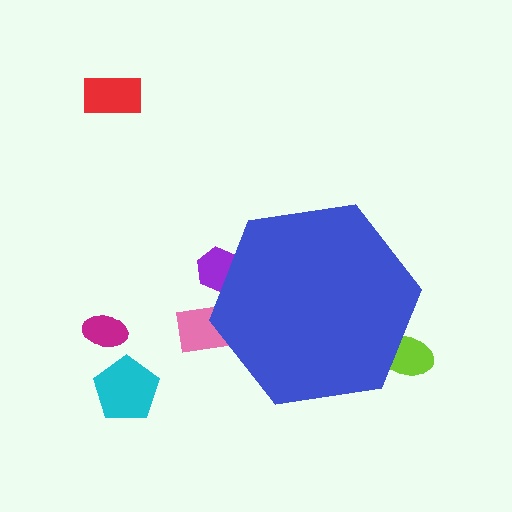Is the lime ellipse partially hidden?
Yes, the lime ellipse is partially hidden behind the blue hexagon.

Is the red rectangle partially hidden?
No, the red rectangle is fully visible.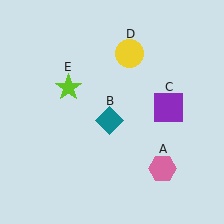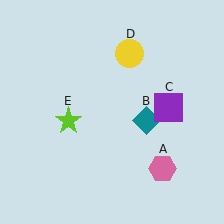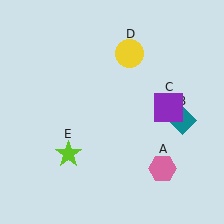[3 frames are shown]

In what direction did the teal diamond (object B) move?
The teal diamond (object B) moved right.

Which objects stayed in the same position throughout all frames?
Pink hexagon (object A) and purple square (object C) and yellow circle (object D) remained stationary.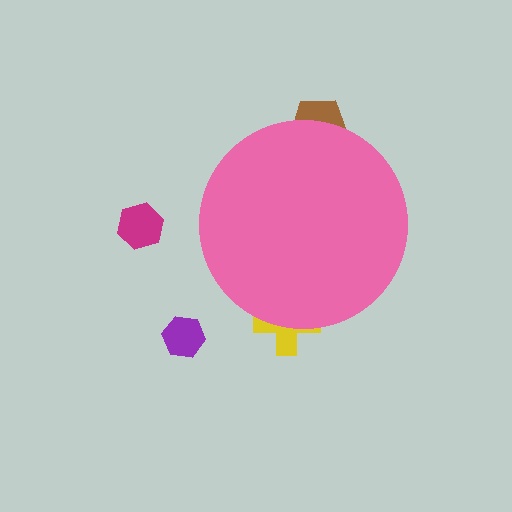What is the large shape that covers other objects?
A pink circle.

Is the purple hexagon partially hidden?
No, the purple hexagon is fully visible.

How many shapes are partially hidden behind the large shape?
2 shapes are partially hidden.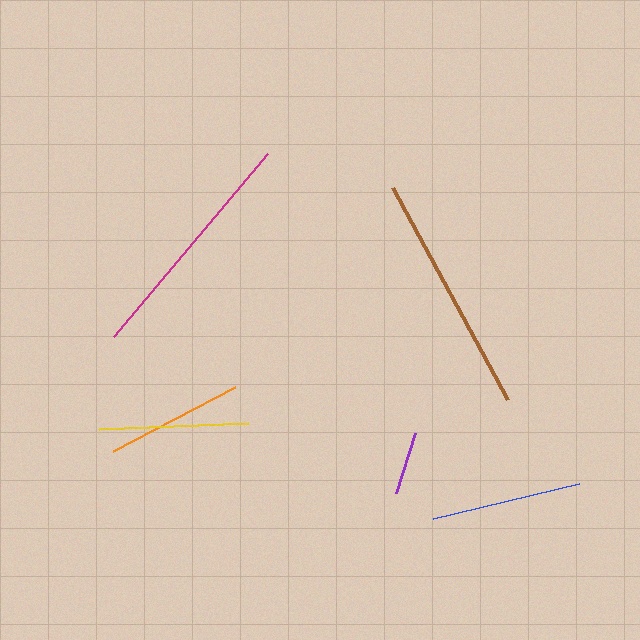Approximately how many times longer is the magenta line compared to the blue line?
The magenta line is approximately 1.6 times the length of the blue line.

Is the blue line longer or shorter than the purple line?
The blue line is longer than the purple line.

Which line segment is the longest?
The brown line is the longest at approximately 241 pixels.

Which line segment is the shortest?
The purple line is the shortest at approximately 64 pixels.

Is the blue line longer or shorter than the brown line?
The brown line is longer than the blue line.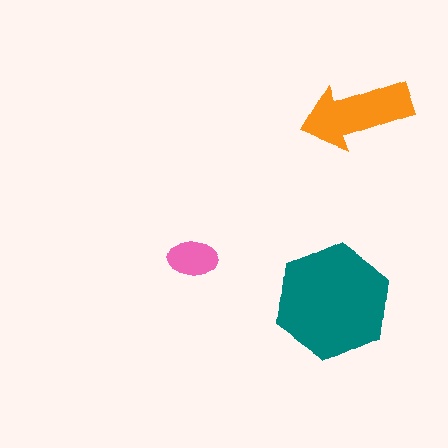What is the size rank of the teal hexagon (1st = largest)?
1st.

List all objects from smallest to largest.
The pink ellipse, the orange arrow, the teal hexagon.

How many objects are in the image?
There are 3 objects in the image.